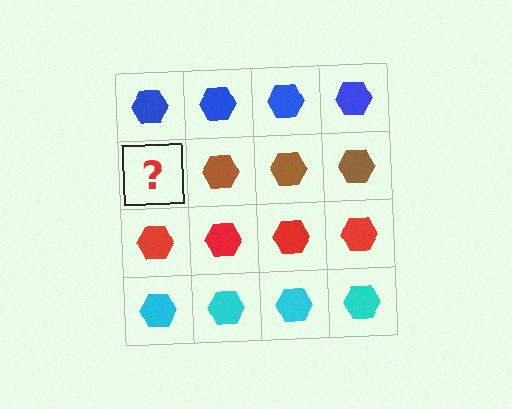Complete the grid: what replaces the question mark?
The question mark should be replaced with a brown hexagon.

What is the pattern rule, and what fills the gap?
The rule is that each row has a consistent color. The gap should be filled with a brown hexagon.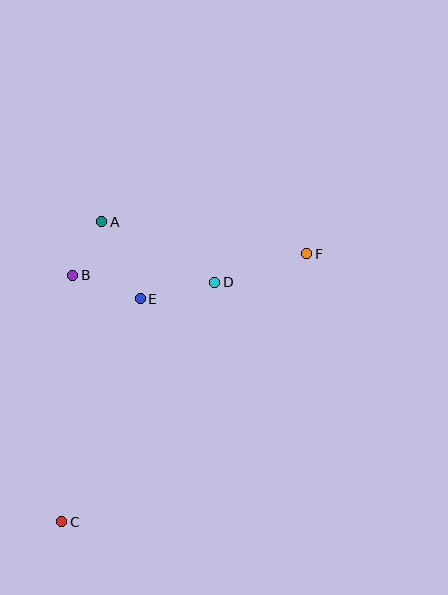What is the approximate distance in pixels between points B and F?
The distance between B and F is approximately 235 pixels.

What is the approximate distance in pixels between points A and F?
The distance between A and F is approximately 208 pixels.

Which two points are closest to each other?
Points A and B are closest to each other.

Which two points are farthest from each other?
Points C and F are farthest from each other.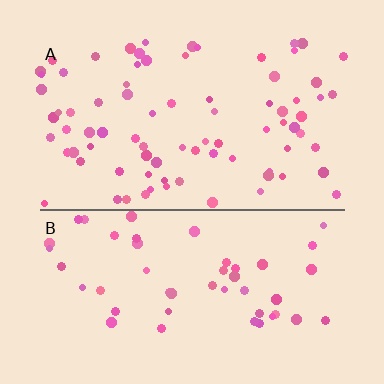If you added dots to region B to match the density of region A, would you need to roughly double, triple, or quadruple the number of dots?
Approximately double.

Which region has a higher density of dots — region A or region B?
A (the top).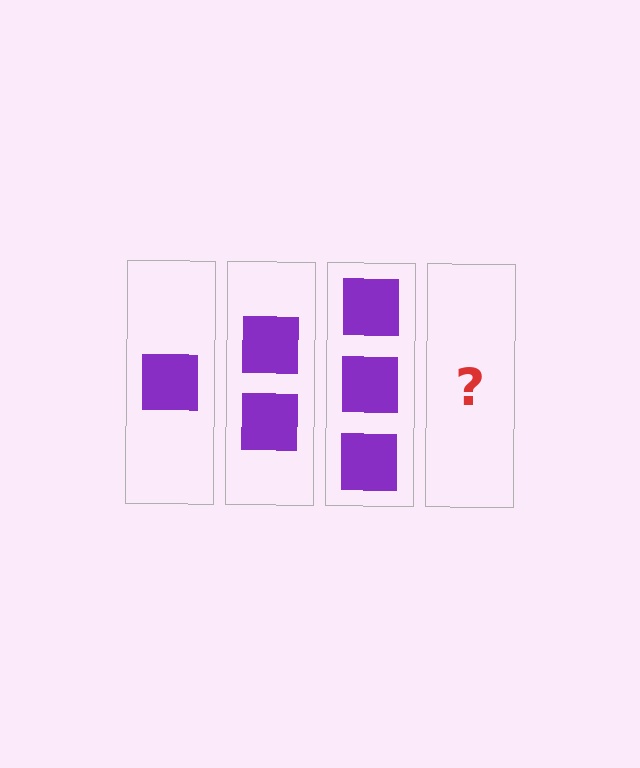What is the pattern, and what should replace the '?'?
The pattern is that each step adds one more square. The '?' should be 4 squares.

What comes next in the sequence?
The next element should be 4 squares.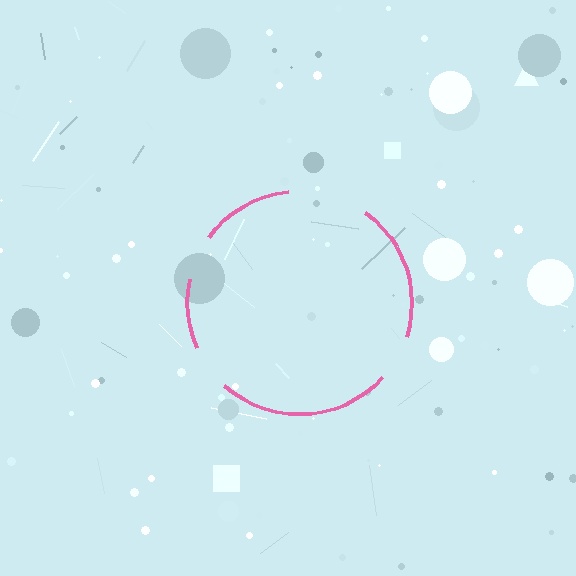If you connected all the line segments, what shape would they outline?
They would outline a circle.